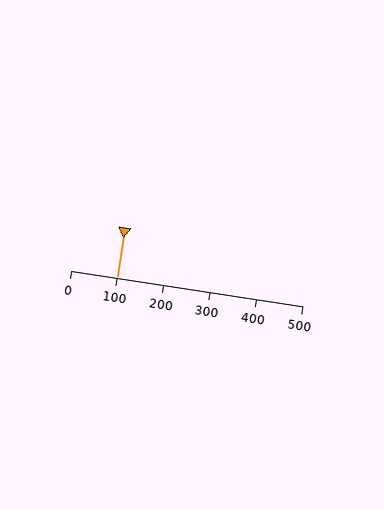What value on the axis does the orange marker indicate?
The marker indicates approximately 100.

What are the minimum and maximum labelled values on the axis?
The axis runs from 0 to 500.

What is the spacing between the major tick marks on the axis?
The major ticks are spaced 100 apart.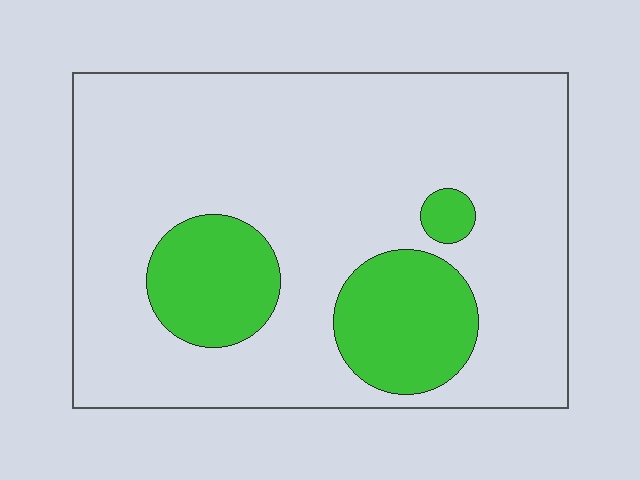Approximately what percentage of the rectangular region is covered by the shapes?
Approximately 20%.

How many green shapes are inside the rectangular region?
3.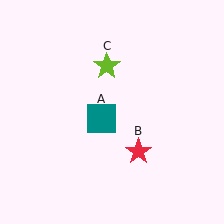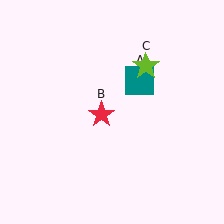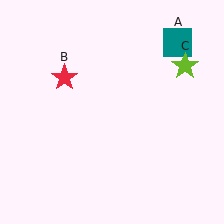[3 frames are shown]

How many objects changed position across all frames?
3 objects changed position: teal square (object A), red star (object B), lime star (object C).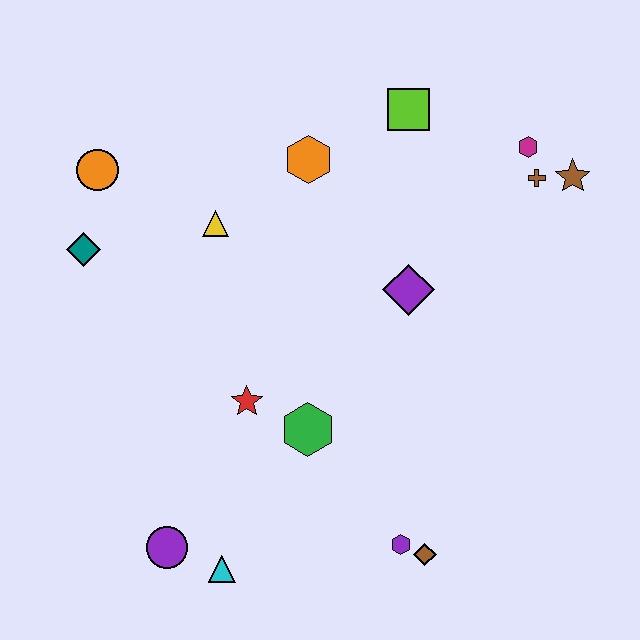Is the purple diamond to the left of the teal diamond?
No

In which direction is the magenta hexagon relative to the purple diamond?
The magenta hexagon is above the purple diamond.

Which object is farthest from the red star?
The brown star is farthest from the red star.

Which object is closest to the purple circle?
The cyan triangle is closest to the purple circle.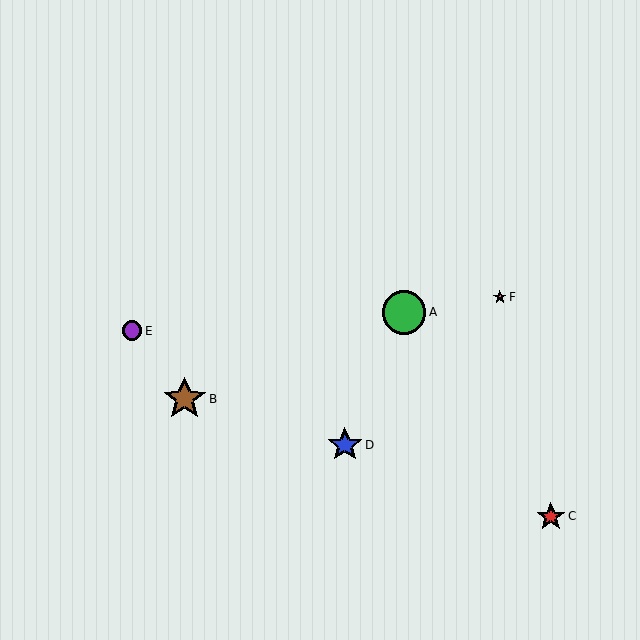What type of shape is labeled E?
Shape E is a purple circle.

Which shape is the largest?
The green circle (labeled A) is the largest.